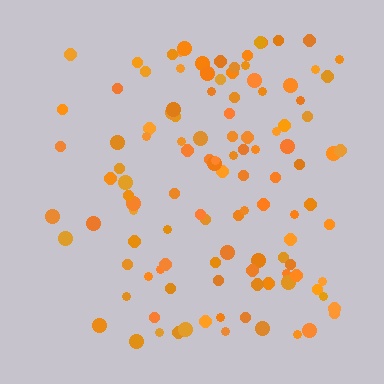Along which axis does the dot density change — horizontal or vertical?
Horizontal.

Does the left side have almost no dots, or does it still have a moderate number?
Still a moderate number, just noticeably fewer than the right.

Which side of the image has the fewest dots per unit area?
The left.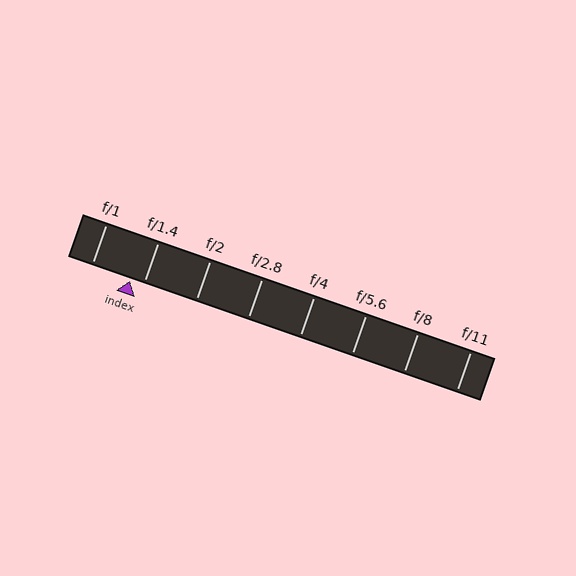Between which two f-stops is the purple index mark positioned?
The index mark is between f/1 and f/1.4.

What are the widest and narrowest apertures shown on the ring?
The widest aperture shown is f/1 and the narrowest is f/11.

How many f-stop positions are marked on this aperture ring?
There are 8 f-stop positions marked.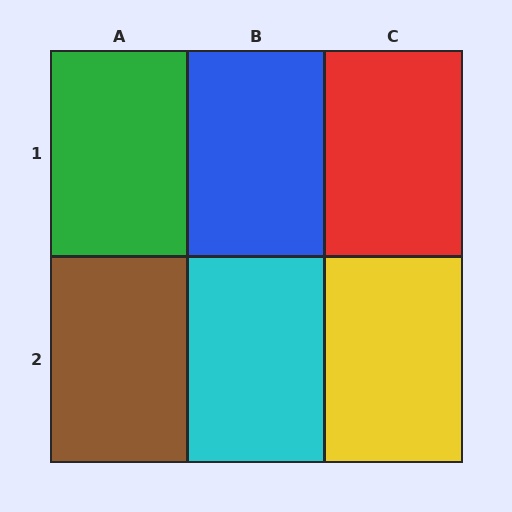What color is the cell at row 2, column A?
Brown.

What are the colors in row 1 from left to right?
Green, blue, red.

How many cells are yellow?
1 cell is yellow.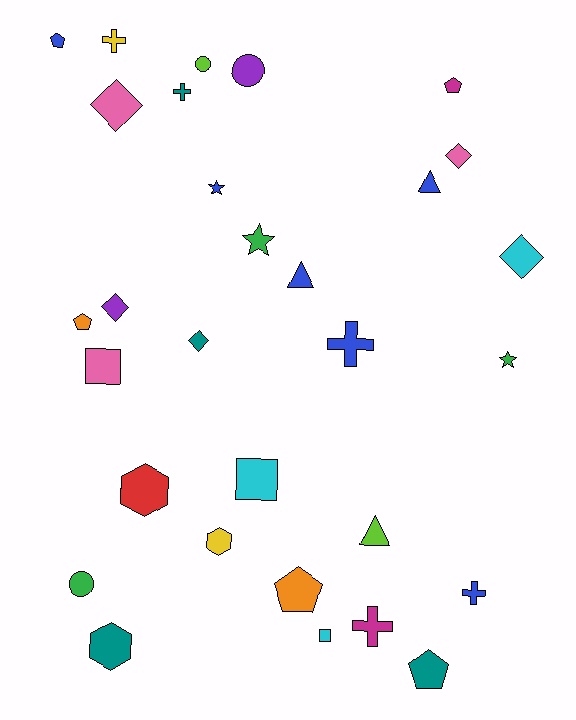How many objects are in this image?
There are 30 objects.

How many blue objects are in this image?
There are 6 blue objects.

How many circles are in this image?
There are 3 circles.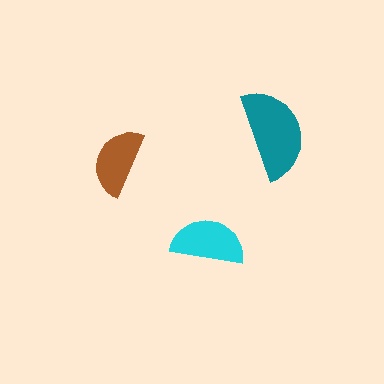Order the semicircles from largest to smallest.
the teal one, the cyan one, the brown one.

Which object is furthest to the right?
The teal semicircle is rightmost.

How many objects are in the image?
There are 3 objects in the image.